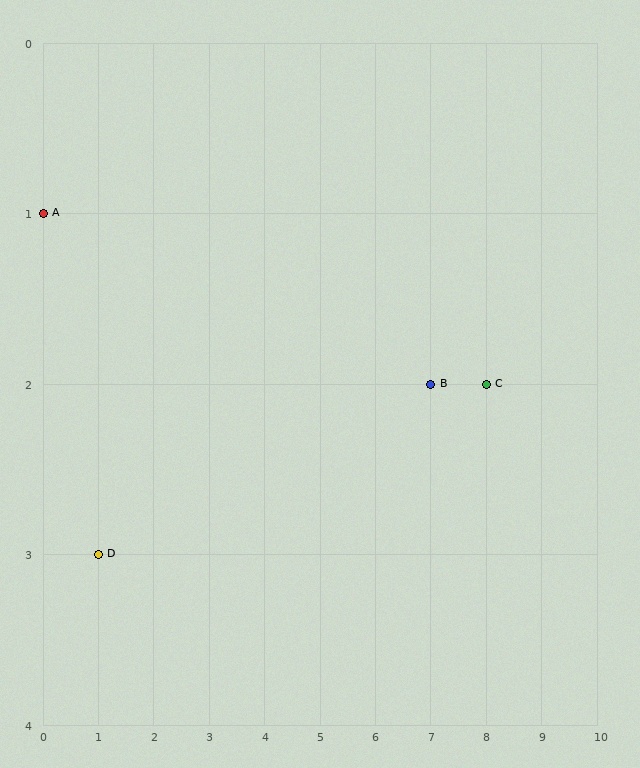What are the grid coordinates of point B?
Point B is at grid coordinates (7, 2).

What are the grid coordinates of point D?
Point D is at grid coordinates (1, 3).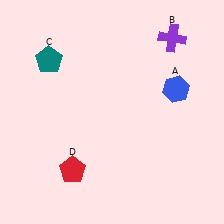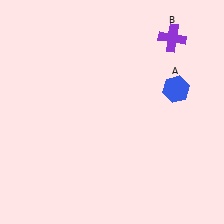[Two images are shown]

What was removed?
The teal pentagon (C), the red pentagon (D) were removed in Image 2.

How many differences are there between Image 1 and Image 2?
There are 2 differences between the two images.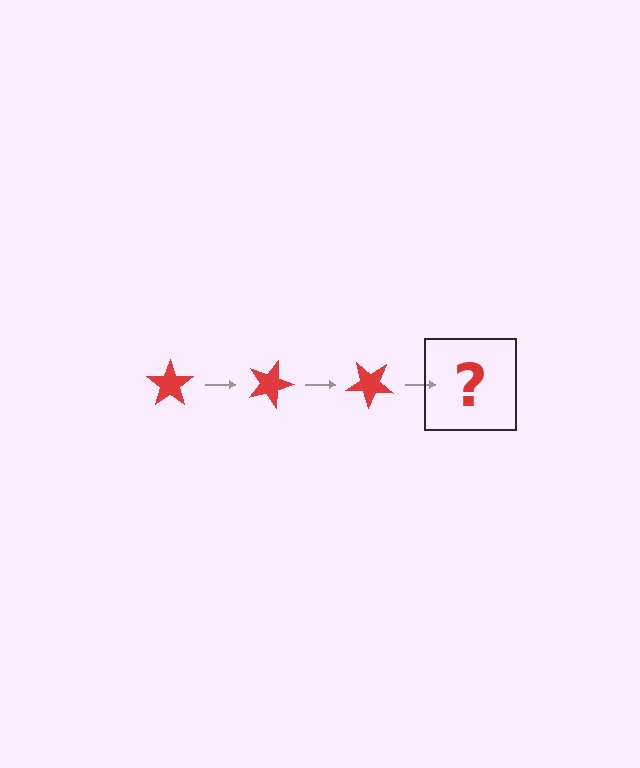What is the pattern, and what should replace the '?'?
The pattern is that the star rotates 20 degrees each step. The '?' should be a red star rotated 60 degrees.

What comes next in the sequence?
The next element should be a red star rotated 60 degrees.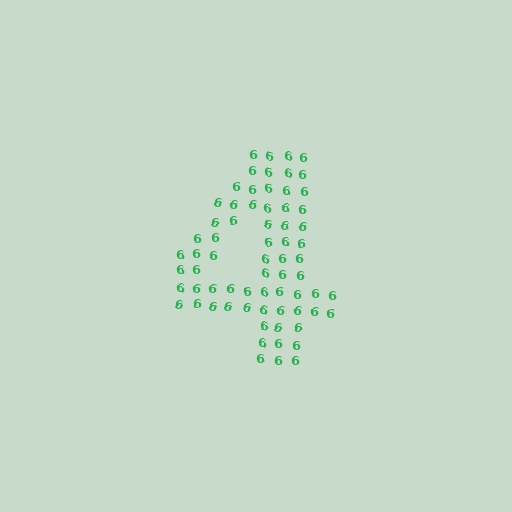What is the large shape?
The large shape is the digit 4.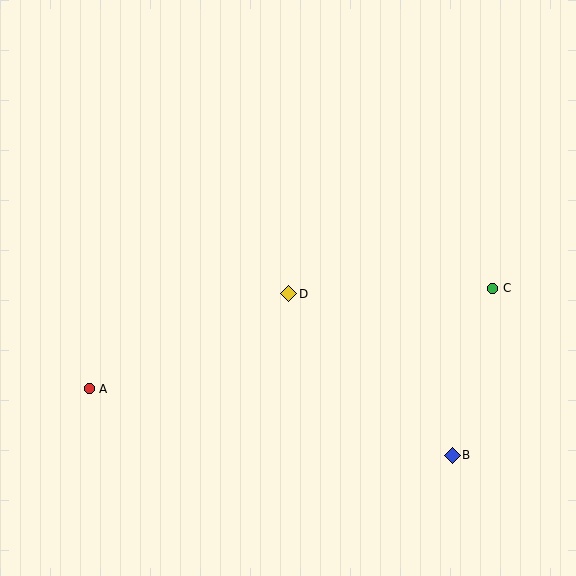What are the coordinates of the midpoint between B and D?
The midpoint between B and D is at (371, 374).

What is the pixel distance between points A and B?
The distance between A and B is 369 pixels.